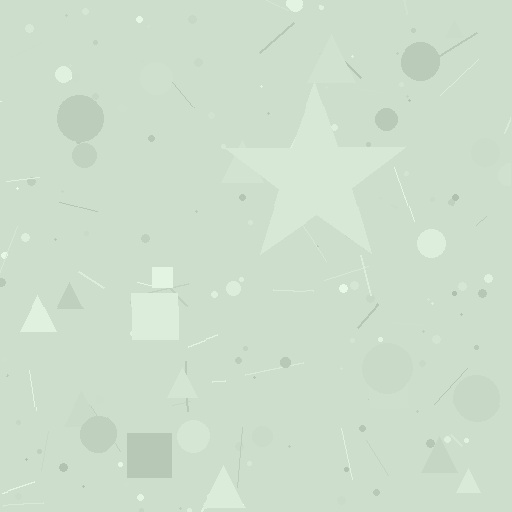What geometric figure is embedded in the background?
A star is embedded in the background.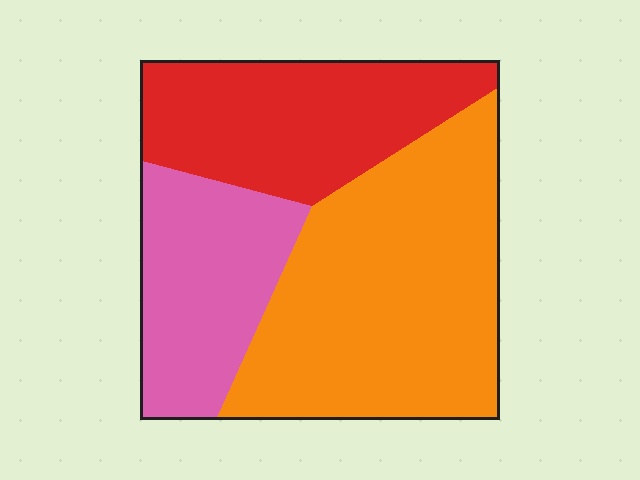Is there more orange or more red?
Orange.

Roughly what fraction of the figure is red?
Red covers 29% of the figure.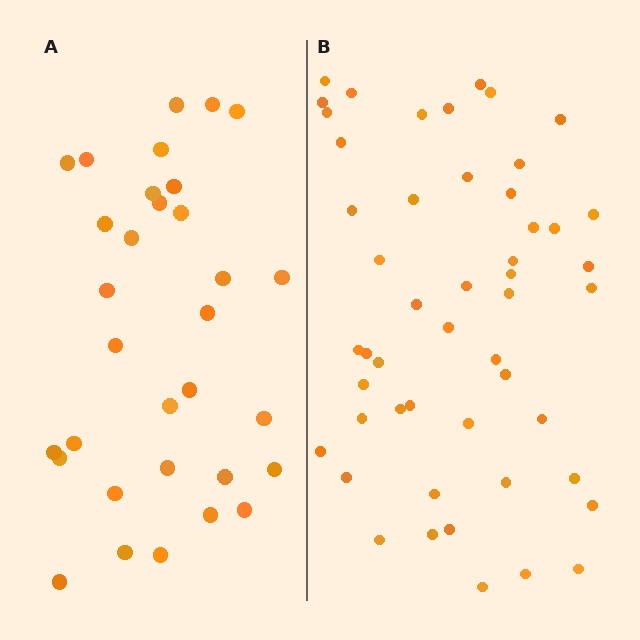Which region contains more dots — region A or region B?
Region B (the right region) has more dots.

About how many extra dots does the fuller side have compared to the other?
Region B has approximately 20 more dots than region A.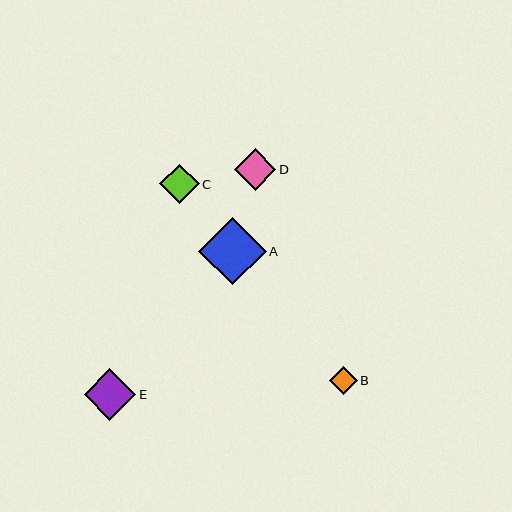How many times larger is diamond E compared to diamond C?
Diamond E is approximately 1.3 times the size of diamond C.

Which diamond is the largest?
Diamond A is the largest with a size of approximately 68 pixels.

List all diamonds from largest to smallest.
From largest to smallest: A, E, D, C, B.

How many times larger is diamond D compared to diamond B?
Diamond D is approximately 1.5 times the size of diamond B.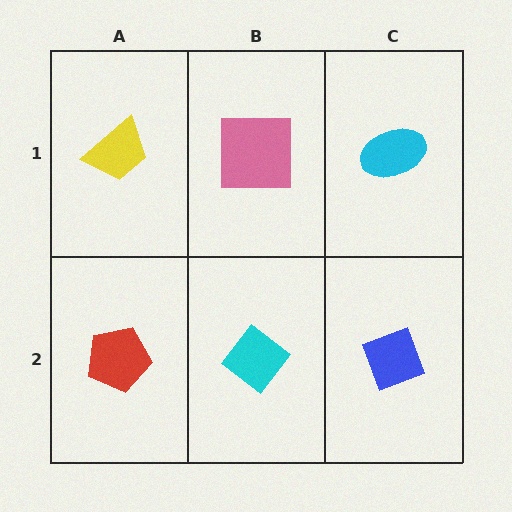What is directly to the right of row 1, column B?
A cyan ellipse.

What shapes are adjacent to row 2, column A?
A yellow trapezoid (row 1, column A), a cyan diamond (row 2, column B).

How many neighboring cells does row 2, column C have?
2.